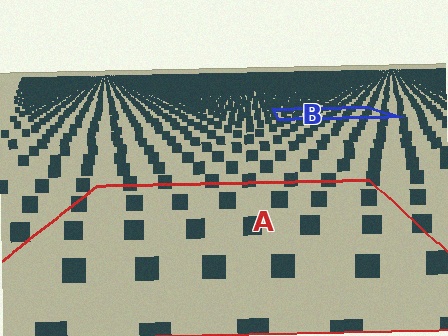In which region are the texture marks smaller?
The texture marks are smaller in region B, because it is farther away.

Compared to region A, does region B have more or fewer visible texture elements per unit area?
Region B has more texture elements per unit area — they are packed more densely because it is farther away.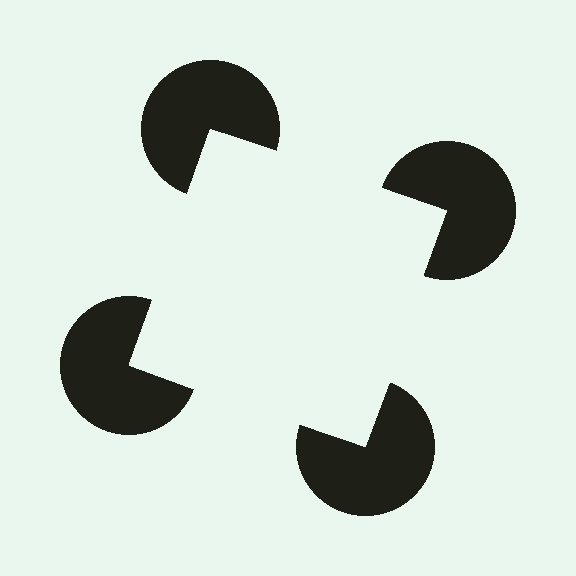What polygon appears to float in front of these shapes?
An illusory square — its edges are inferred from the aligned wedge cuts in the pac-man discs, not physically drawn.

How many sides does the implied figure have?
4 sides.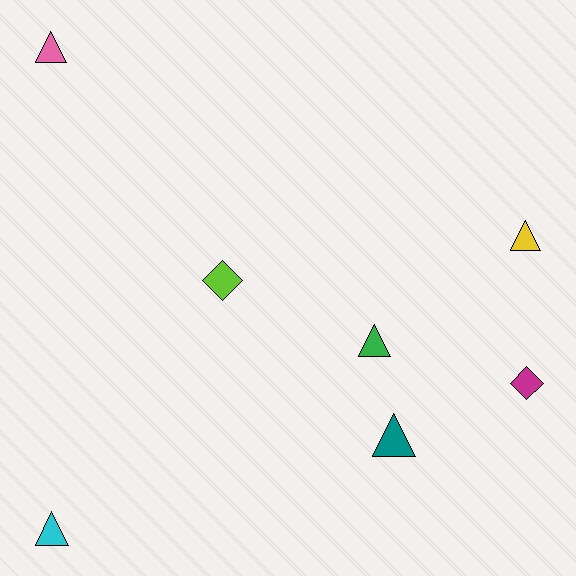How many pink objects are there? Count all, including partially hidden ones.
There is 1 pink object.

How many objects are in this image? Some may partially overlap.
There are 7 objects.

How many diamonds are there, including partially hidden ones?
There are 2 diamonds.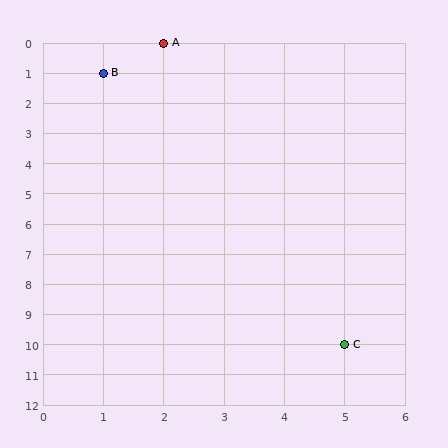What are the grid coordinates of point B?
Point B is at grid coordinates (1, 1).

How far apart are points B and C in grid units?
Points B and C are 4 columns and 9 rows apart (about 9.8 grid units diagonally).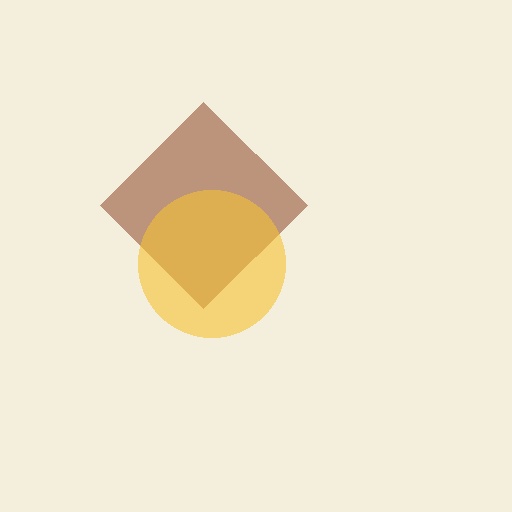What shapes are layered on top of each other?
The layered shapes are: a brown diamond, a yellow circle.